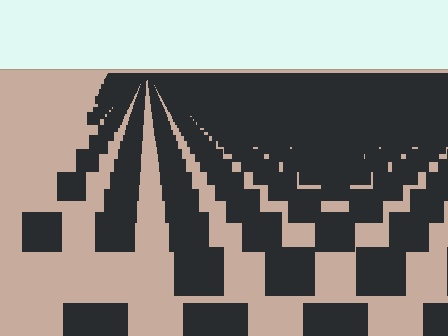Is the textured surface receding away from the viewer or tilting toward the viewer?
The surface is receding away from the viewer. Texture elements get smaller and denser toward the top.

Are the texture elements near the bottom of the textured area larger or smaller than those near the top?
Larger. Near the bottom, elements are closer to the viewer and appear at a bigger on-screen size.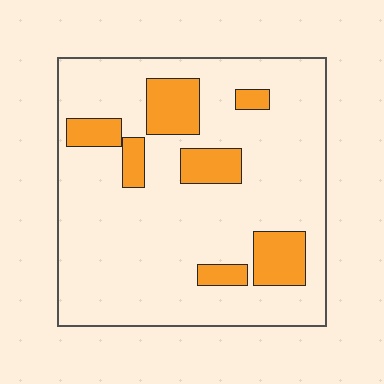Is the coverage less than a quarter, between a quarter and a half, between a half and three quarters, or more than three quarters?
Less than a quarter.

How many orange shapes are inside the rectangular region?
7.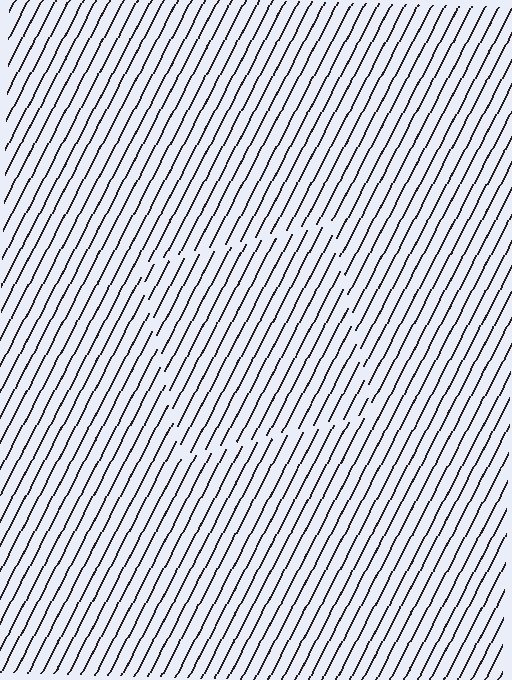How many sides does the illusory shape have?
4 sides — the line-ends trace a square.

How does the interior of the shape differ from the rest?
The interior of the shape contains the same grating, shifted by half a period — the contour is defined by the phase discontinuity where line-ends from the inner and outer gratings abut.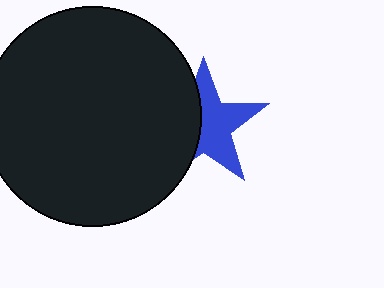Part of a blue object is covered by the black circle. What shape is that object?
It is a star.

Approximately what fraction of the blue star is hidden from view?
Roughly 42% of the blue star is hidden behind the black circle.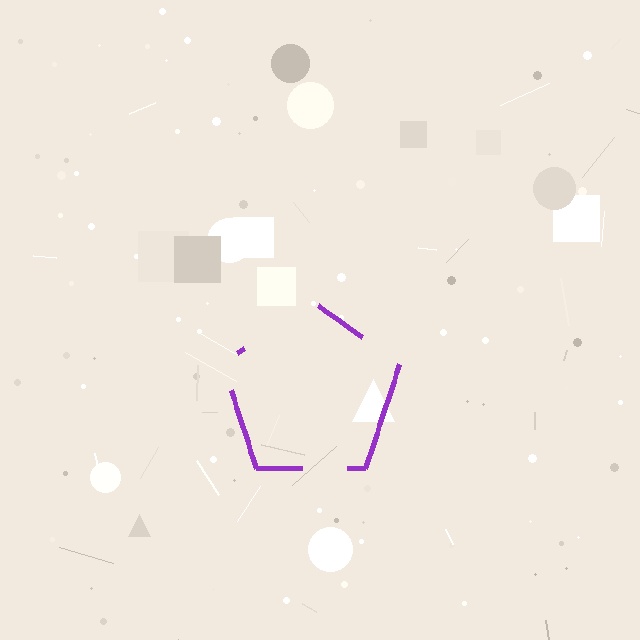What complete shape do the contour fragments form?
The contour fragments form a pentagon.